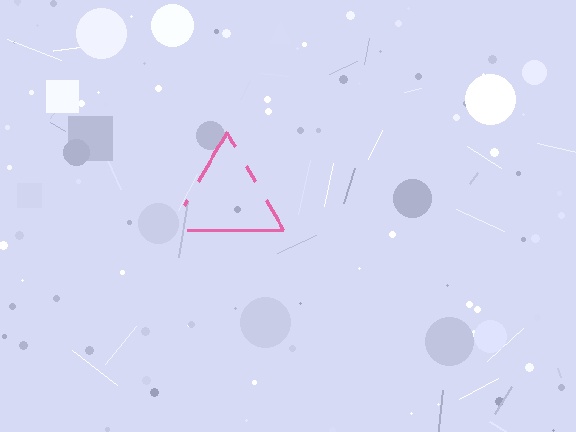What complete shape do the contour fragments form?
The contour fragments form a triangle.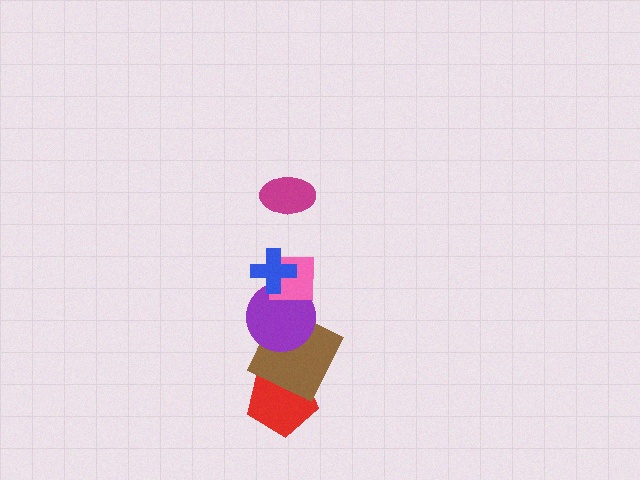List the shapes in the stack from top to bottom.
From top to bottom: the magenta ellipse, the blue cross, the pink square, the purple circle, the brown square, the red pentagon.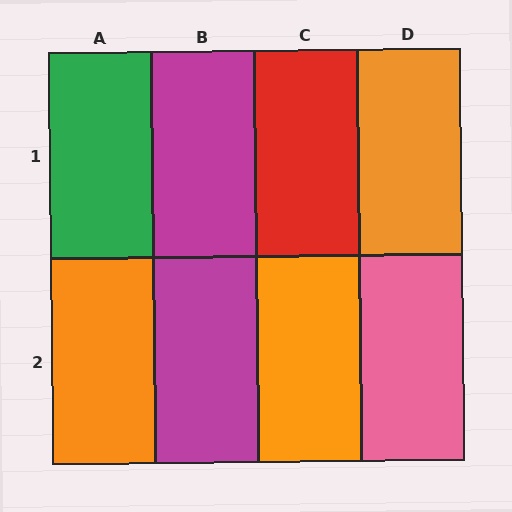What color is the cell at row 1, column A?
Green.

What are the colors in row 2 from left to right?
Orange, magenta, orange, pink.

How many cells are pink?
1 cell is pink.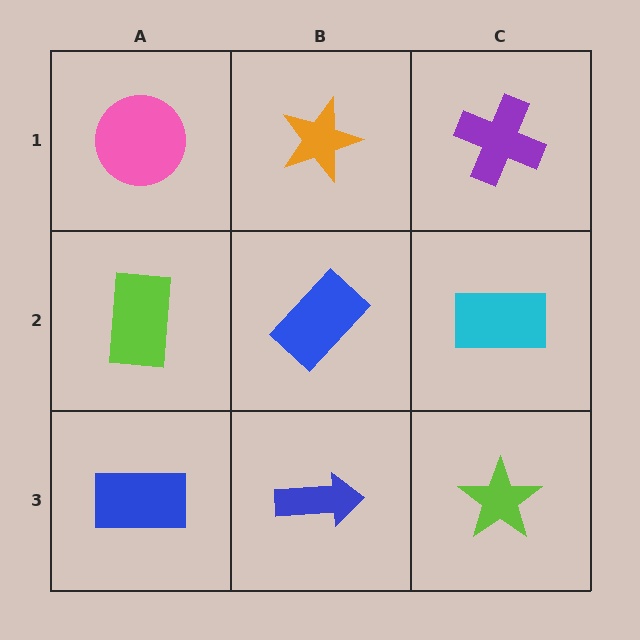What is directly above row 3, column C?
A cyan rectangle.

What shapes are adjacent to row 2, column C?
A purple cross (row 1, column C), a lime star (row 3, column C), a blue rectangle (row 2, column B).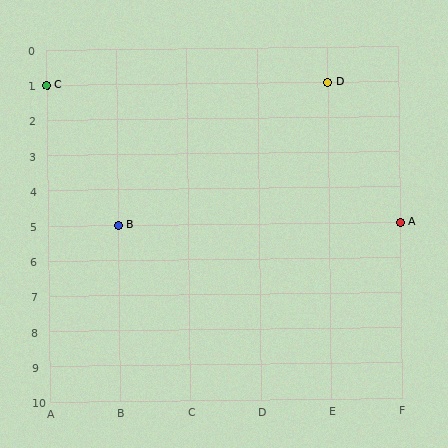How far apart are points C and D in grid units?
Points C and D are 4 columns apart.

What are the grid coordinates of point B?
Point B is at grid coordinates (B, 5).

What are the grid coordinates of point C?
Point C is at grid coordinates (A, 1).